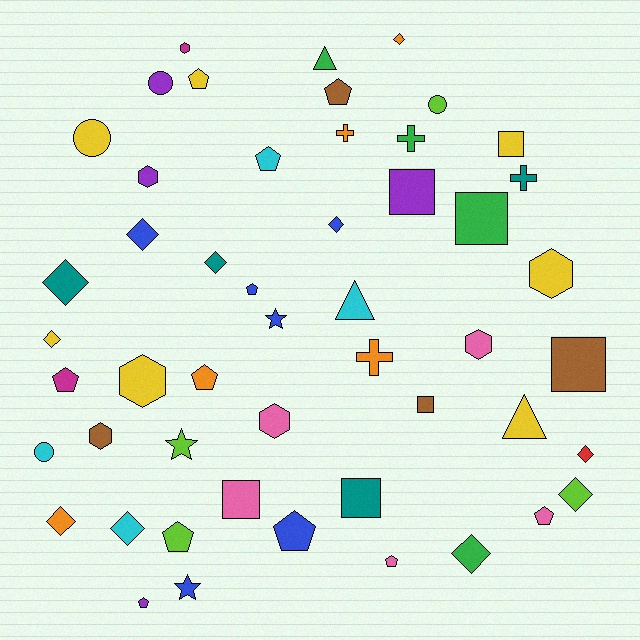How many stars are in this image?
There are 3 stars.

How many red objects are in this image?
There is 1 red object.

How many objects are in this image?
There are 50 objects.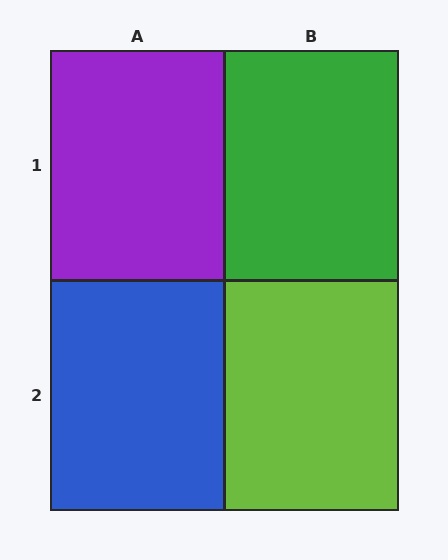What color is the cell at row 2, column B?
Lime.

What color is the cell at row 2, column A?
Blue.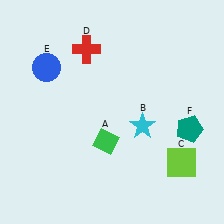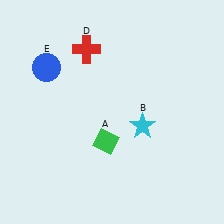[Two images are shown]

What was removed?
The lime square (C), the teal pentagon (F) were removed in Image 2.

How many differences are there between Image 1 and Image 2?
There are 2 differences between the two images.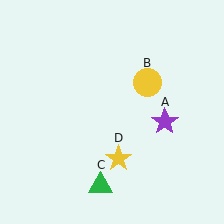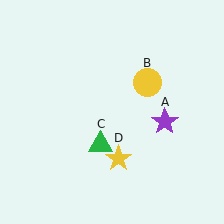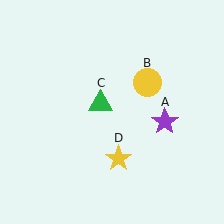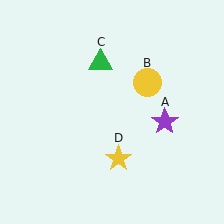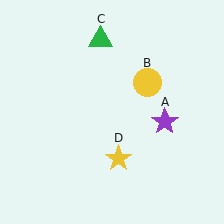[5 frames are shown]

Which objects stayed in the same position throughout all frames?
Purple star (object A) and yellow circle (object B) and yellow star (object D) remained stationary.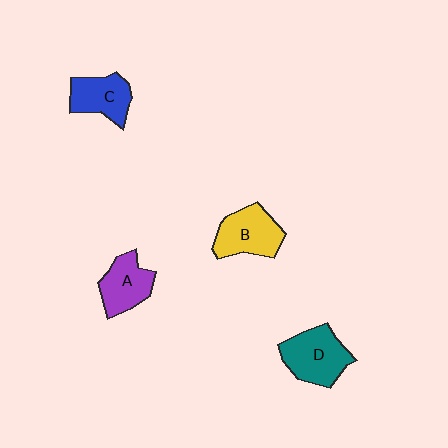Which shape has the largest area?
Shape D (teal).